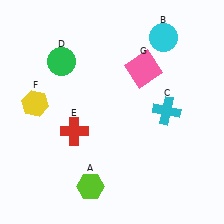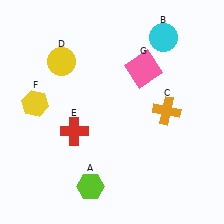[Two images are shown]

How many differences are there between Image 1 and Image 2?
There are 2 differences between the two images.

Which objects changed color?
C changed from cyan to orange. D changed from green to yellow.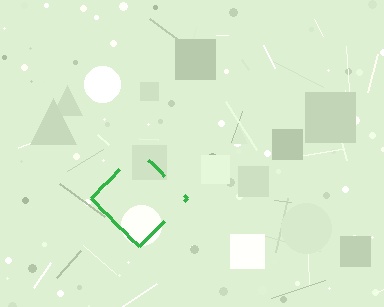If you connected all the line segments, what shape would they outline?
They would outline a diamond.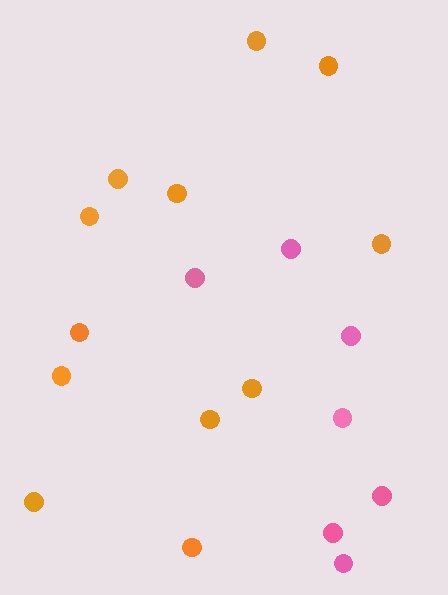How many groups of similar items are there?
There are 2 groups: one group of orange circles (12) and one group of pink circles (7).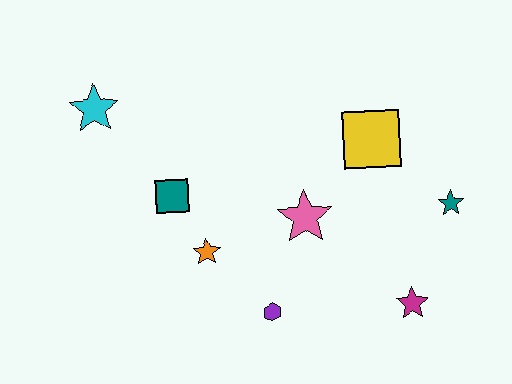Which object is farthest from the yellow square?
The cyan star is farthest from the yellow square.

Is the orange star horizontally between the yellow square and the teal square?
Yes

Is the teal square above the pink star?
Yes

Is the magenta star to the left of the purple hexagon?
No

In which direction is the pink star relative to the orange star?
The pink star is to the right of the orange star.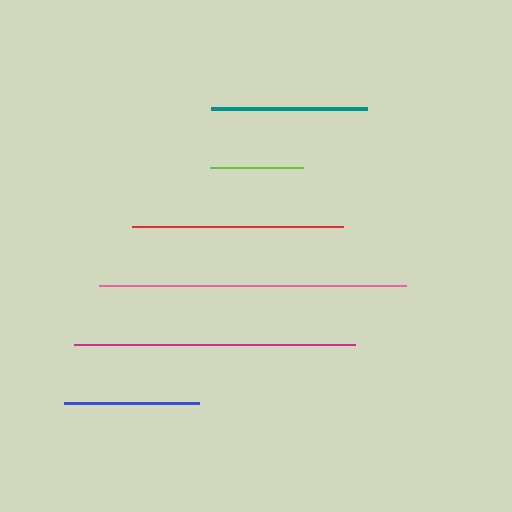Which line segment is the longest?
The pink line is the longest at approximately 307 pixels.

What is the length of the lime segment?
The lime segment is approximately 93 pixels long.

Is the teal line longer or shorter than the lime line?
The teal line is longer than the lime line.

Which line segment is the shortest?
The lime line is the shortest at approximately 93 pixels.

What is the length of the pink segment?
The pink segment is approximately 307 pixels long.